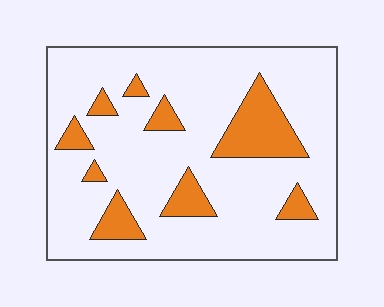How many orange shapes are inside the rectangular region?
9.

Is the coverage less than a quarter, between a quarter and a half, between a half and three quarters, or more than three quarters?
Less than a quarter.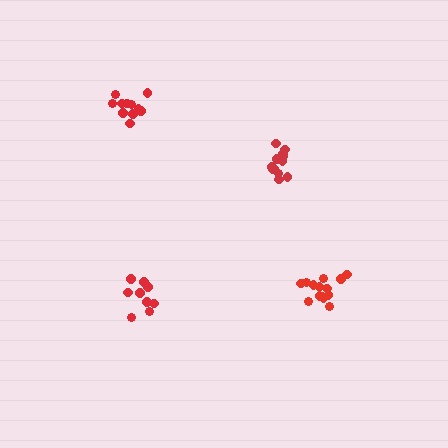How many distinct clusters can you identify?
There are 4 distinct clusters.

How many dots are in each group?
Group 1: 9 dots, Group 2: 12 dots, Group 3: 11 dots, Group 4: 14 dots (46 total).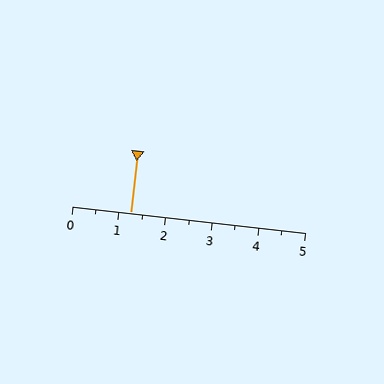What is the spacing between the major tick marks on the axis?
The major ticks are spaced 1 apart.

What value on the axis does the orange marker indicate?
The marker indicates approximately 1.2.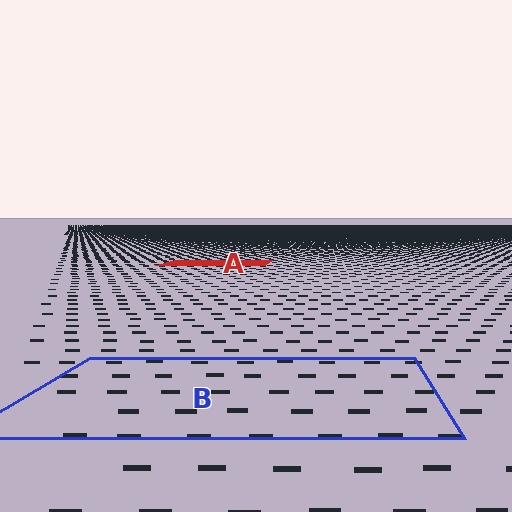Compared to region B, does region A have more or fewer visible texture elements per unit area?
Region A has more texture elements per unit area — they are packed more densely because it is farther away.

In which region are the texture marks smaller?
The texture marks are smaller in region A, because it is farther away.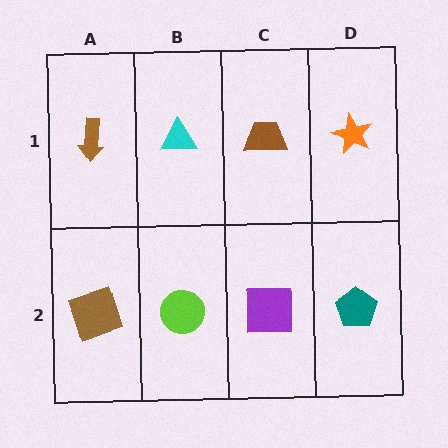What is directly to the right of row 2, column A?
A lime circle.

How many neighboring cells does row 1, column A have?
2.